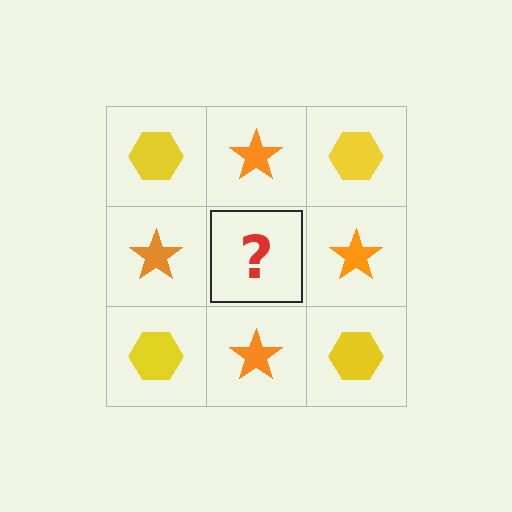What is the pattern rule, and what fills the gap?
The rule is that it alternates yellow hexagon and orange star in a checkerboard pattern. The gap should be filled with a yellow hexagon.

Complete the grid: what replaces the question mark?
The question mark should be replaced with a yellow hexagon.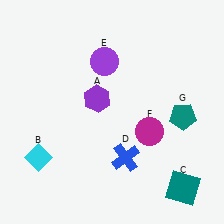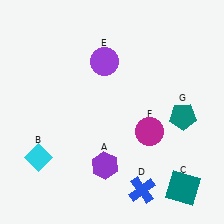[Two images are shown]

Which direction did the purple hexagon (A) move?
The purple hexagon (A) moved down.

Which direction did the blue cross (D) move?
The blue cross (D) moved down.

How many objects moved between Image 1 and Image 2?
2 objects moved between the two images.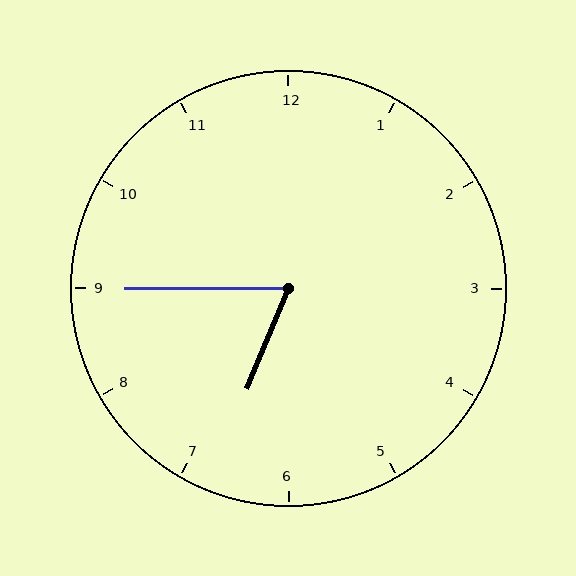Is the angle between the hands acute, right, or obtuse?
It is acute.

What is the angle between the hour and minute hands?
Approximately 68 degrees.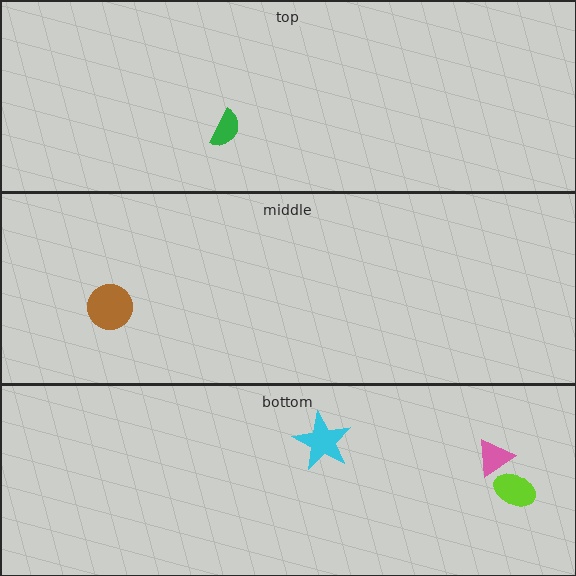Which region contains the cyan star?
The bottom region.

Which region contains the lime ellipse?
The bottom region.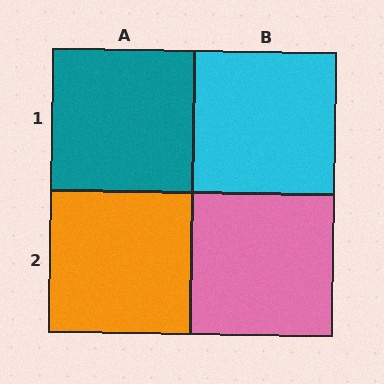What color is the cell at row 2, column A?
Orange.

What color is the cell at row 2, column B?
Pink.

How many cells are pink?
1 cell is pink.